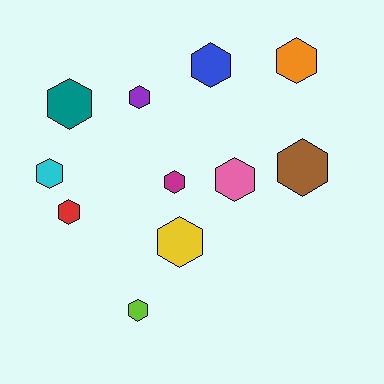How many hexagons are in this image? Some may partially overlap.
There are 11 hexagons.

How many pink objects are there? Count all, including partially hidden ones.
There is 1 pink object.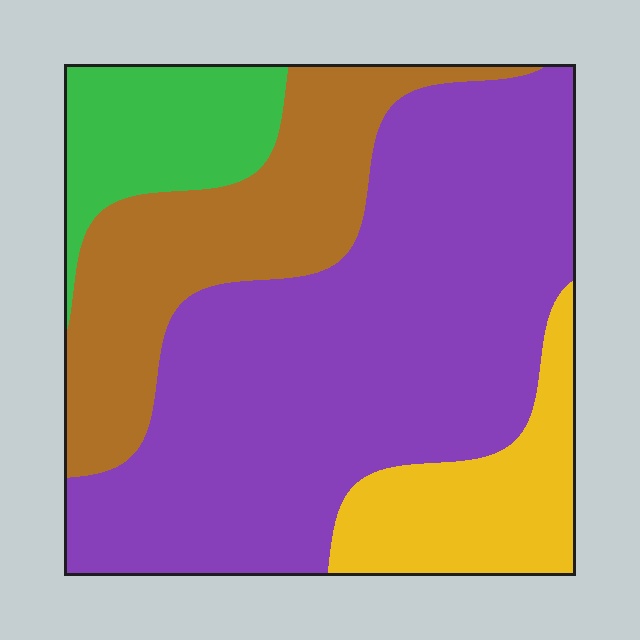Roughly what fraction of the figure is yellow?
Yellow takes up about one eighth (1/8) of the figure.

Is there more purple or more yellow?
Purple.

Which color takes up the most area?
Purple, at roughly 55%.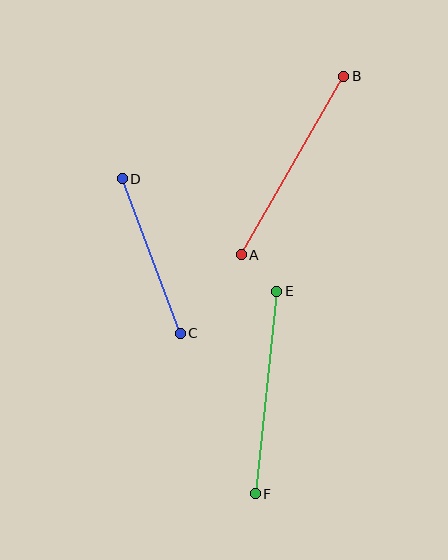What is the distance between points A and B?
The distance is approximately 206 pixels.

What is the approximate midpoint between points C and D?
The midpoint is at approximately (151, 256) pixels.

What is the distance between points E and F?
The distance is approximately 203 pixels.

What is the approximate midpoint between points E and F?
The midpoint is at approximately (266, 393) pixels.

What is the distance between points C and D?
The distance is approximately 165 pixels.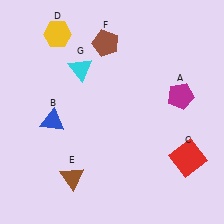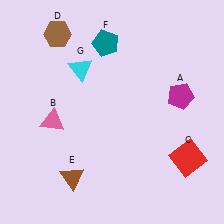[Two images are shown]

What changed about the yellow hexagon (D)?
In Image 1, D is yellow. In Image 2, it changed to brown.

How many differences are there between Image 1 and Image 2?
There are 3 differences between the two images.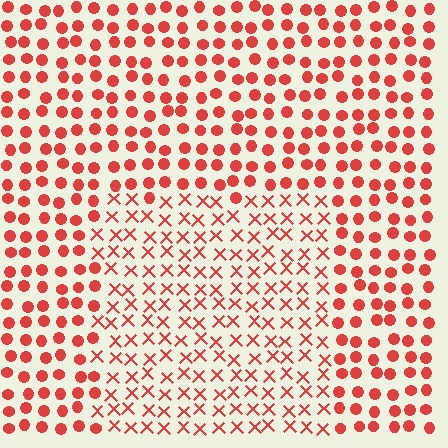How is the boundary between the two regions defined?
The boundary is defined by a change in element shape: X marks inside vs. circles outside. All elements share the same color and spacing.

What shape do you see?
I see a rectangle.